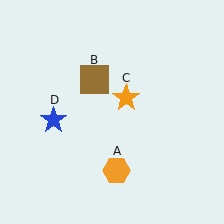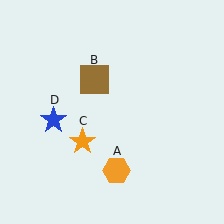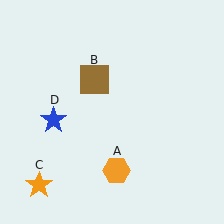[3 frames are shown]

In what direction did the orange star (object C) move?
The orange star (object C) moved down and to the left.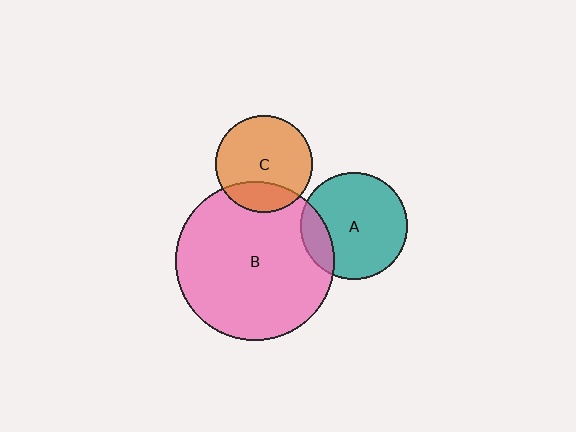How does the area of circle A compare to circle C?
Approximately 1.2 times.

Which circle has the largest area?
Circle B (pink).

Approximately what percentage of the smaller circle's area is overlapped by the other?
Approximately 15%.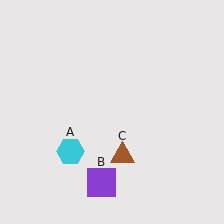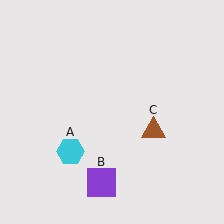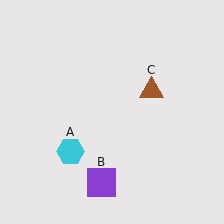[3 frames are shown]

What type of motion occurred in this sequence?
The brown triangle (object C) rotated counterclockwise around the center of the scene.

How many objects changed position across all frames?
1 object changed position: brown triangle (object C).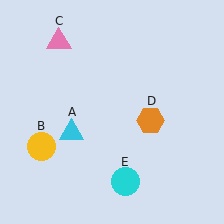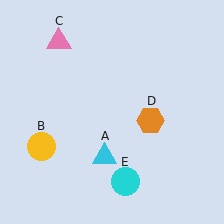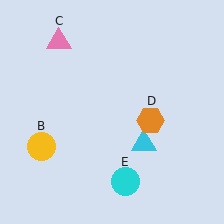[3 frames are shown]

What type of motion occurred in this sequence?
The cyan triangle (object A) rotated counterclockwise around the center of the scene.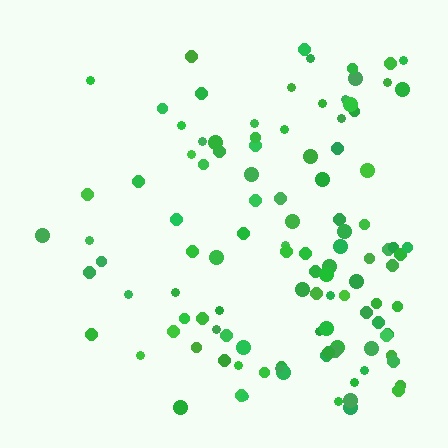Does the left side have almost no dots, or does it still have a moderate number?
Still a moderate number, just noticeably fewer than the right.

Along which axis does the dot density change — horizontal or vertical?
Horizontal.